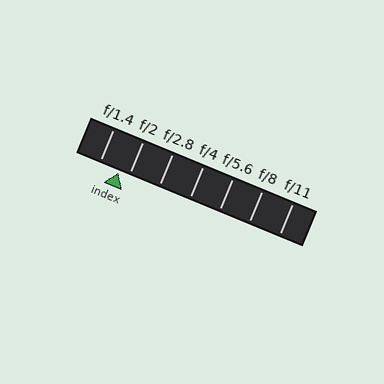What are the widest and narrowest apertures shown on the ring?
The widest aperture shown is f/1.4 and the narrowest is f/11.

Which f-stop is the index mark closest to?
The index mark is closest to f/2.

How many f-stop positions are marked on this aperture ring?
There are 7 f-stop positions marked.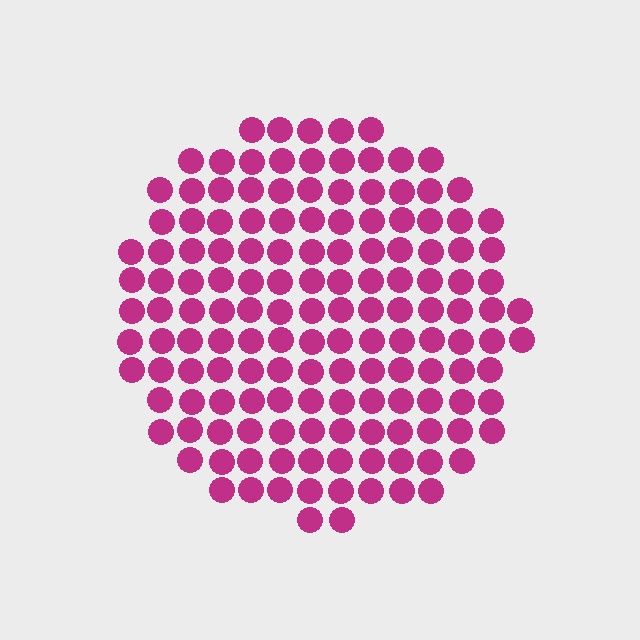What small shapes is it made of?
It is made of small circles.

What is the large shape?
The large shape is a circle.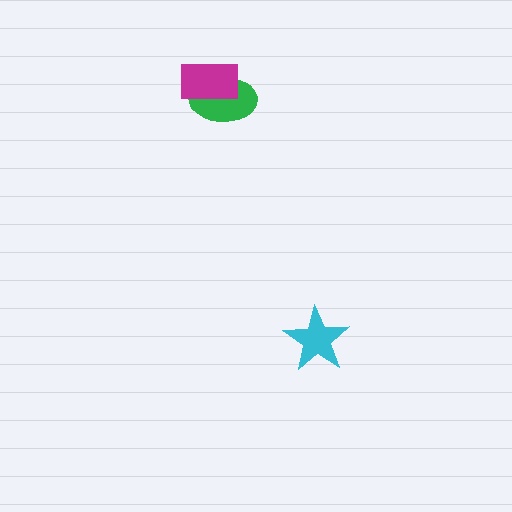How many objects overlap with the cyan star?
0 objects overlap with the cyan star.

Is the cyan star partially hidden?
No, no other shape covers it.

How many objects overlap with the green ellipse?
1 object overlaps with the green ellipse.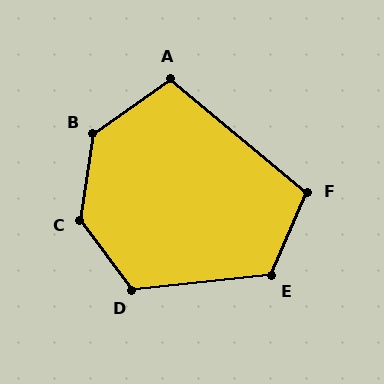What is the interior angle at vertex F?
Approximately 107 degrees (obtuse).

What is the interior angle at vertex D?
Approximately 120 degrees (obtuse).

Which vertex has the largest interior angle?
C, at approximately 136 degrees.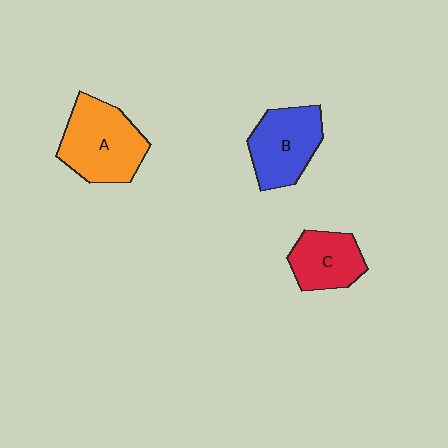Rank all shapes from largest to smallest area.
From largest to smallest: A (orange), B (blue), C (red).